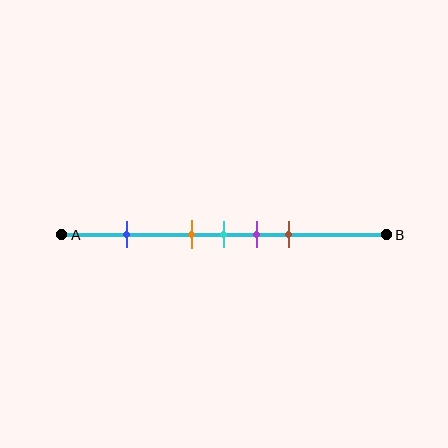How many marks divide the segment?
There are 5 marks dividing the segment.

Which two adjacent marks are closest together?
The orange and cyan marks are the closest adjacent pair.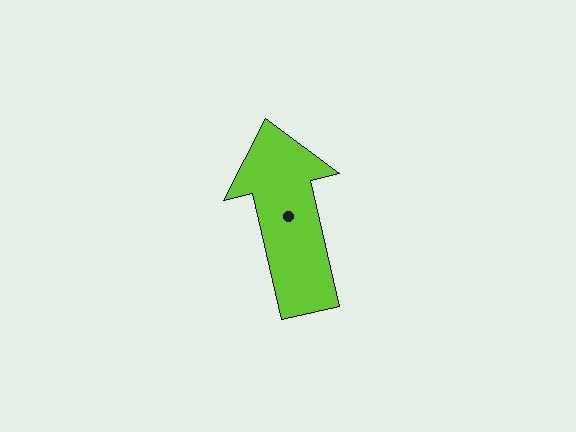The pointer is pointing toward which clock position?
Roughly 12 o'clock.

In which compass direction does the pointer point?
North.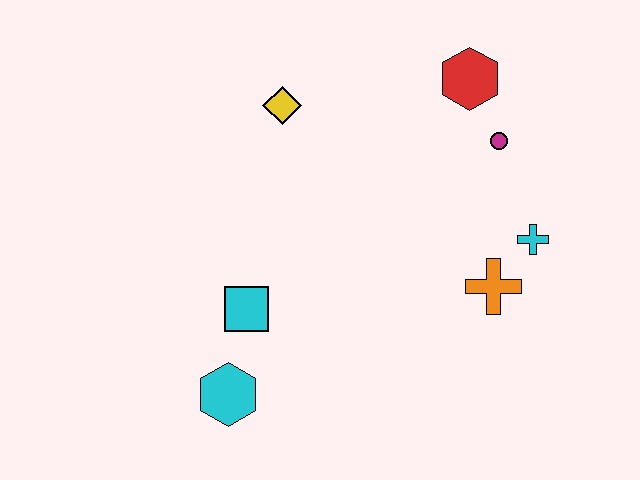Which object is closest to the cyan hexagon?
The cyan square is closest to the cyan hexagon.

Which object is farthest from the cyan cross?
The cyan hexagon is farthest from the cyan cross.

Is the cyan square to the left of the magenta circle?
Yes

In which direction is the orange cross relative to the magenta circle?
The orange cross is below the magenta circle.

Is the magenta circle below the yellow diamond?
Yes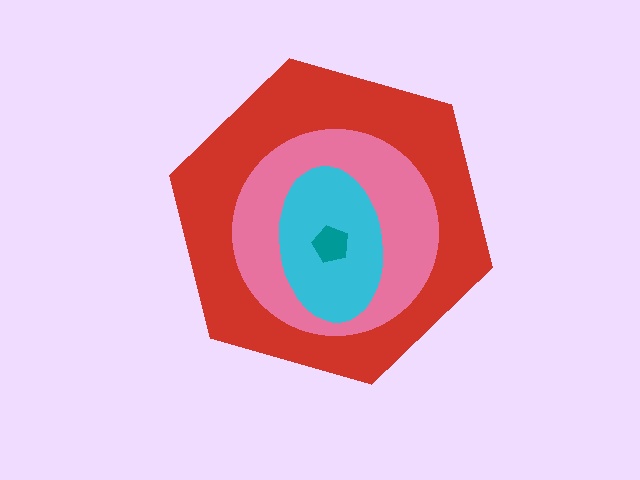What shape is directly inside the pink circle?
The cyan ellipse.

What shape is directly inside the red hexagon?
The pink circle.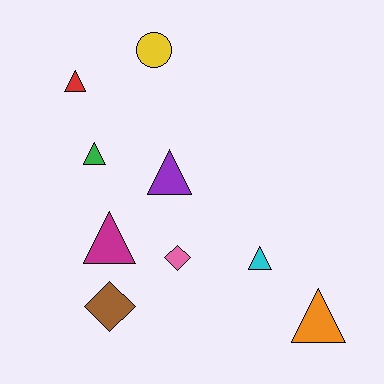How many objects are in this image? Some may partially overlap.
There are 9 objects.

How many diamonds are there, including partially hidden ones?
There are 2 diamonds.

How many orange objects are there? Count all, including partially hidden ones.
There is 1 orange object.